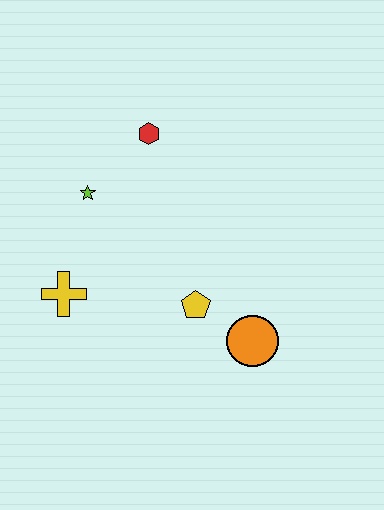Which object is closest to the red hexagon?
The lime star is closest to the red hexagon.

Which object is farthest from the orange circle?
The red hexagon is farthest from the orange circle.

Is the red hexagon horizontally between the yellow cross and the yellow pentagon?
Yes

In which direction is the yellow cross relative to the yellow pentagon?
The yellow cross is to the left of the yellow pentagon.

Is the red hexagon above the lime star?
Yes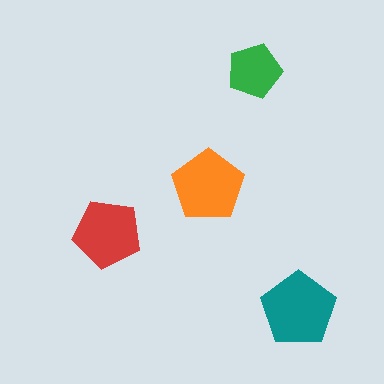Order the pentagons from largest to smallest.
the teal one, the orange one, the red one, the green one.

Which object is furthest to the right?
The teal pentagon is rightmost.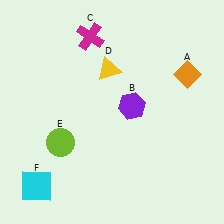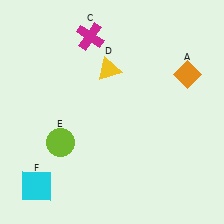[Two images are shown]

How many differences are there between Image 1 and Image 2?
There is 1 difference between the two images.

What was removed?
The purple hexagon (B) was removed in Image 2.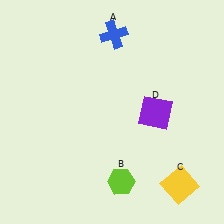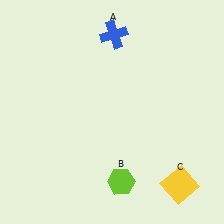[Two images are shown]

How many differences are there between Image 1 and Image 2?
There is 1 difference between the two images.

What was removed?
The purple square (D) was removed in Image 2.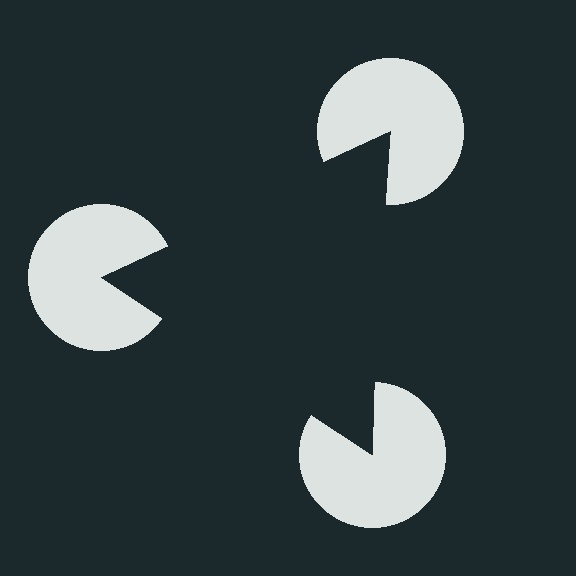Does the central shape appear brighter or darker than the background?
It typically appears slightly darker than the background, even though no actual brightness change is drawn.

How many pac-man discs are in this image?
There are 3 — one at each vertex of the illusory triangle.